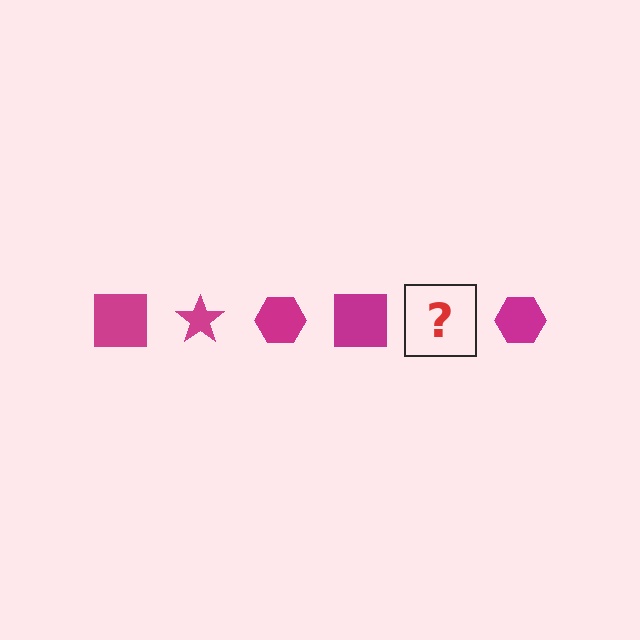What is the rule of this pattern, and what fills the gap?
The rule is that the pattern cycles through square, star, hexagon shapes in magenta. The gap should be filled with a magenta star.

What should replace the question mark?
The question mark should be replaced with a magenta star.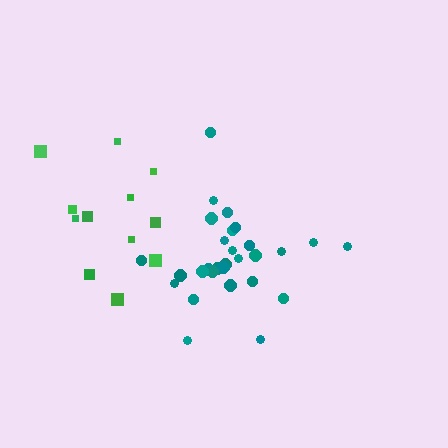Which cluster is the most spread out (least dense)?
Green.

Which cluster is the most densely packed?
Teal.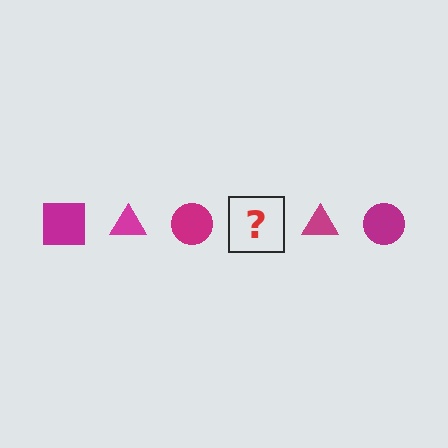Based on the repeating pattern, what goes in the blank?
The blank should be a magenta square.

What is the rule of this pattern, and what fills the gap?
The rule is that the pattern cycles through square, triangle, circle shapes in magenta. The gap should be filled with a magenta square.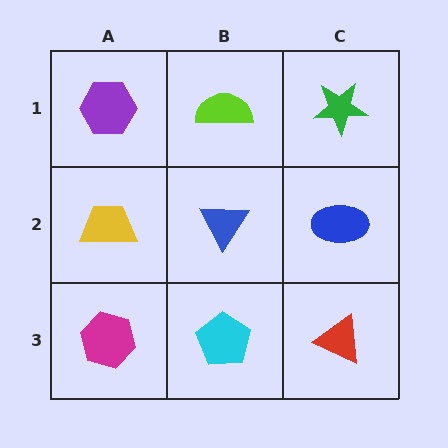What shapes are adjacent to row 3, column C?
A blue ellipse (row 2, column C), a cyan pentagon (row 3, column B).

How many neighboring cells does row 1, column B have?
3.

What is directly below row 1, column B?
A blue triangle.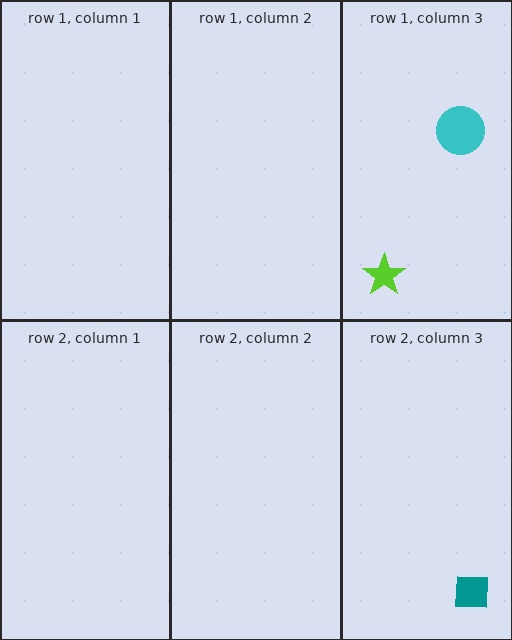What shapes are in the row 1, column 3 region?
The cyan circle, the lime star.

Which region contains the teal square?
The row 2, column 3 region.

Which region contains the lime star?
The row 1, column 3 region.